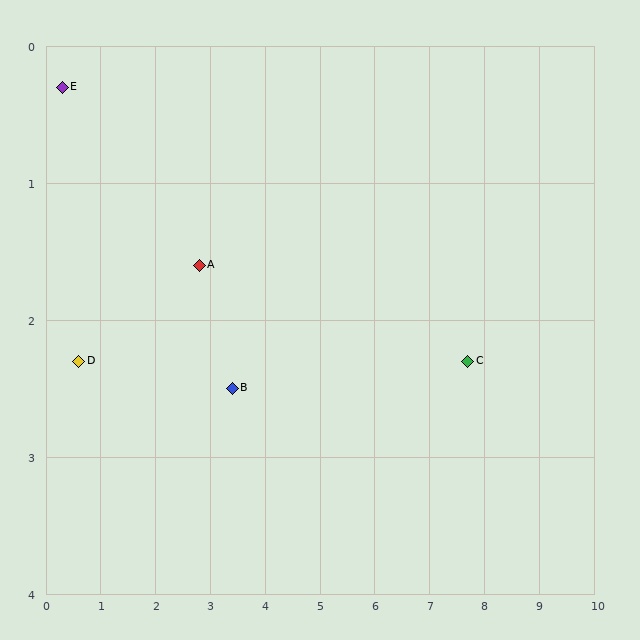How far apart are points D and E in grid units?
Points D and E are about 2.0 grid units apart.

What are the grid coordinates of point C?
Point C is at approximately (7.7, 2.3).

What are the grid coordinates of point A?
Point A is at approximately (2.8, 1.6).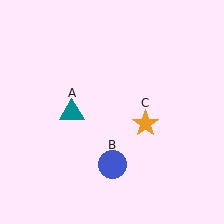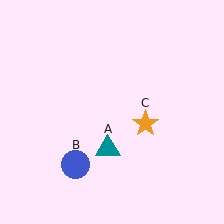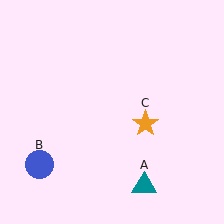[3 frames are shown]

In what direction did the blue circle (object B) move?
The blue circle (object B) moved left.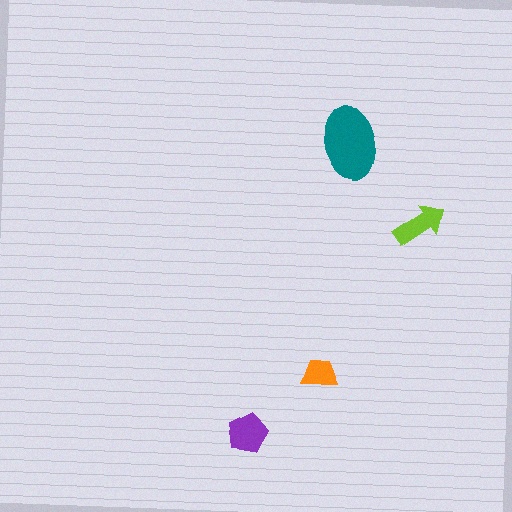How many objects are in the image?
There are 4 objects in the image.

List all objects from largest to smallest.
The teal ellipse, the purple pentagon, the lime arrow, the orange trapezoid.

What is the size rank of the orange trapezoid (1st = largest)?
4th.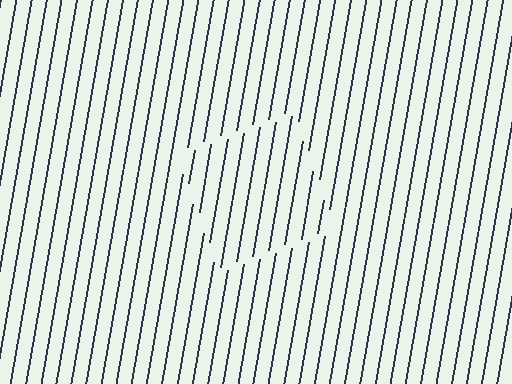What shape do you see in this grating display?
An illusory square. The interior of the shape contains the same grating, shifted by half a period — the contour is defined by the phase discontinuity where line-ends from the inner and outer gratings abut.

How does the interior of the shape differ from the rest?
The interior of the shape contains the same grating, shifted by half a period — the contour is defined by the phase discontinuity where line-ends from the inner and outer gratings abut.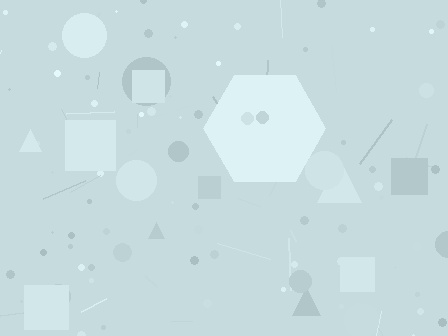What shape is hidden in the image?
A hexagon is hidden in the image.